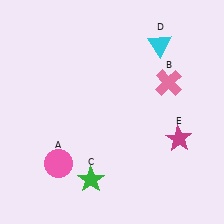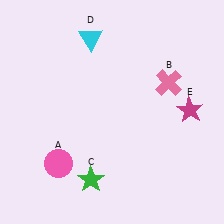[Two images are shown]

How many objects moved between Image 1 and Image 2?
2 objects moved between the two images.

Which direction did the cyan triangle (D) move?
The cyan triangle (D) moved left.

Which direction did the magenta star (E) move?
The magenta star (E) moved up.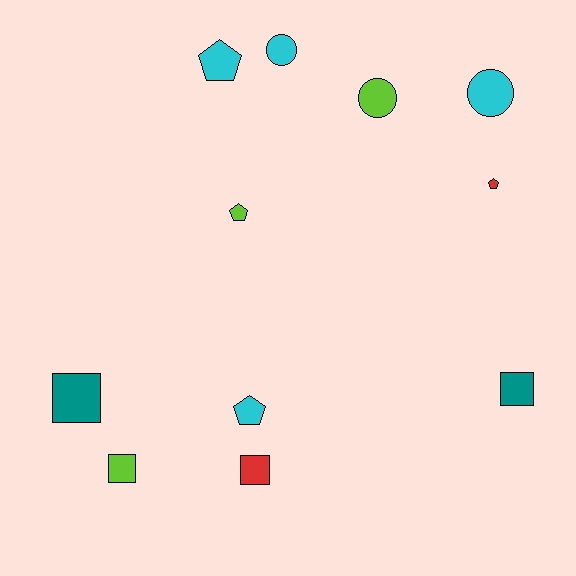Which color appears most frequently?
Cyan, with 4 objects.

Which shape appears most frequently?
Pentagon, with 4 objects.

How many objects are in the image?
There are 11 objects.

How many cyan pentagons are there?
There are 2 cyan pentagons.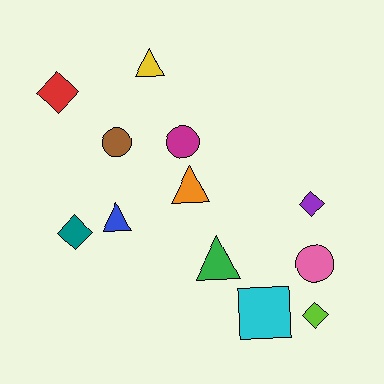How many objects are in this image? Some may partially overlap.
There are 12 objects.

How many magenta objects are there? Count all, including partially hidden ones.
There is 1 magenta object.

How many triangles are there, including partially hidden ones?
There are 4 triangles.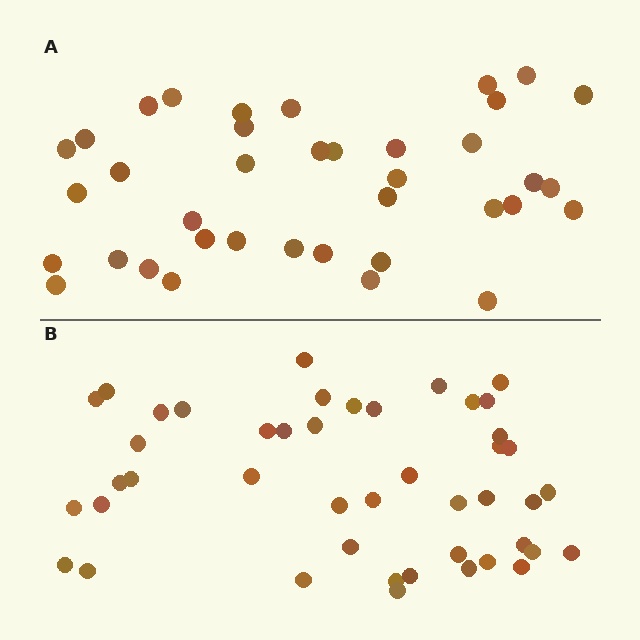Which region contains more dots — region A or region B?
Region B (the bottom region) has more dots.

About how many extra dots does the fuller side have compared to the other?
Region B has roughly 8 or so more dots than region A.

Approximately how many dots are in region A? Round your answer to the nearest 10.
About 40 dots. (The exact count is 38, which rounds to 40.)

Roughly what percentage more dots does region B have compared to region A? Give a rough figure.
About 20% more.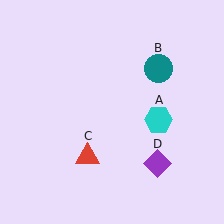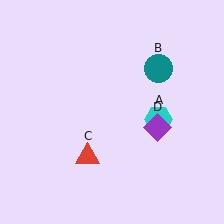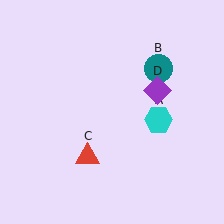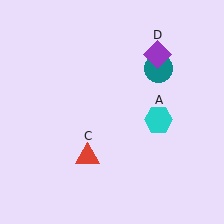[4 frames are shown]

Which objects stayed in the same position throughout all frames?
Cyan hexagon (object A) and teal circle (object B) and red triangle (object C) remained stationary.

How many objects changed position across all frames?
1 object changed position: purple diamond (object D).